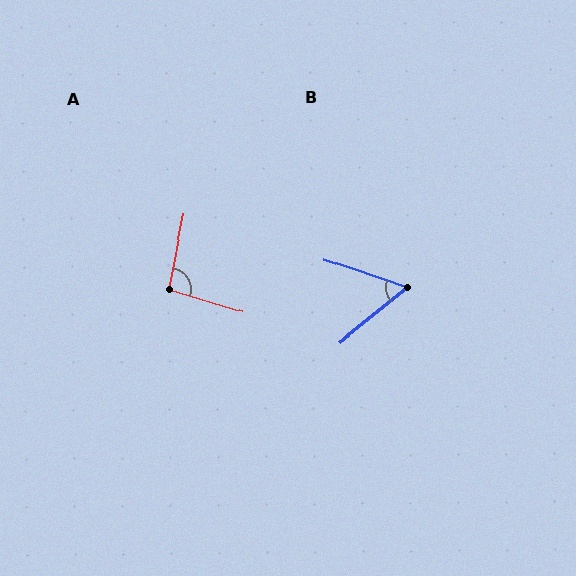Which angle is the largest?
A, at approximately 95 degrees.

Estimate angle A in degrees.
Approximately 95 degrees.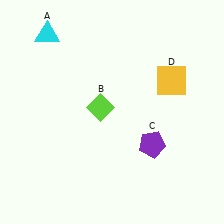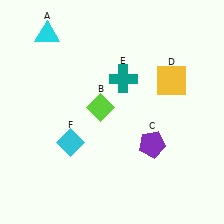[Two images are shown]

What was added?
A teal cross (E), a cyan diamond (F) were added in Image 2.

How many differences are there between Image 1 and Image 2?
There are 2 differences between the two images.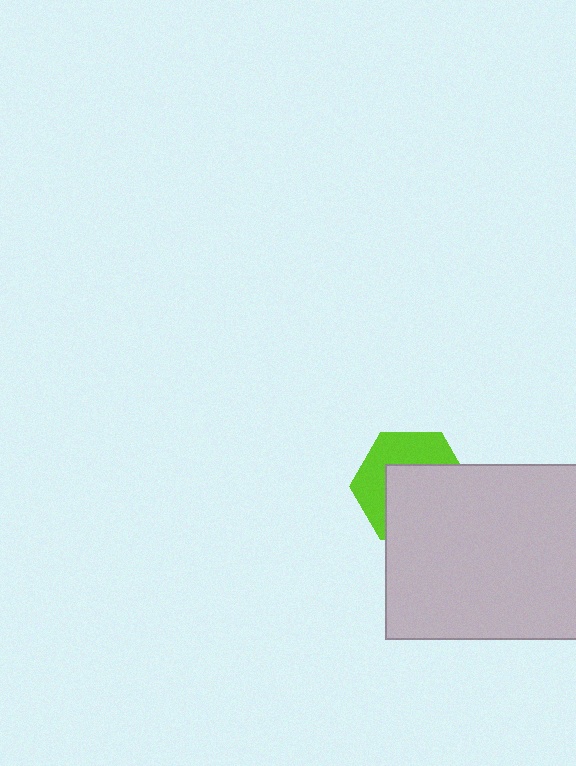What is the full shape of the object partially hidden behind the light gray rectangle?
The partially hidden object is a lime hexagon.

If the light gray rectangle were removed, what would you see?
You would see the complete lime hexagon.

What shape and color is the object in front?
The object in front is a light gray rectangle.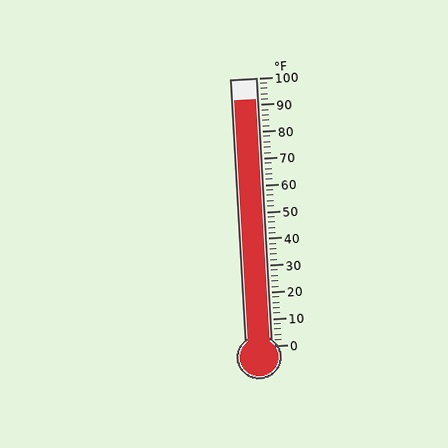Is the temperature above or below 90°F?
The temperature is above 90°F.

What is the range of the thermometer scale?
The thermometer scale ranges from 0°F to 100°F.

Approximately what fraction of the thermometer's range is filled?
The thermometer is filled to approximately 90% of its range.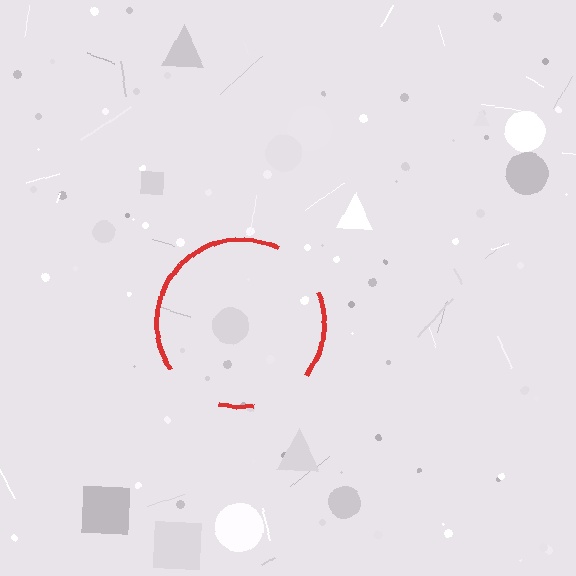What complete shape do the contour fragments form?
The contour fragments form a circle.